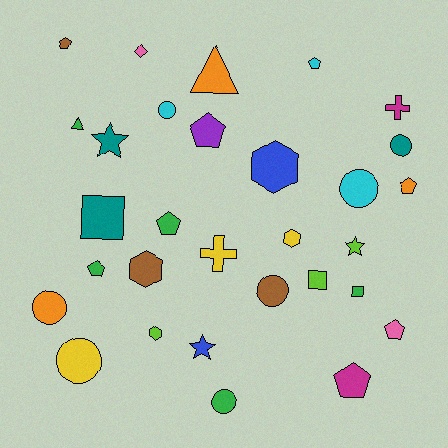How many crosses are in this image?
There are 2 crosses.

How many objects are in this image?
There are 30 objects.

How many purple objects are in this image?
There is 1 purple object.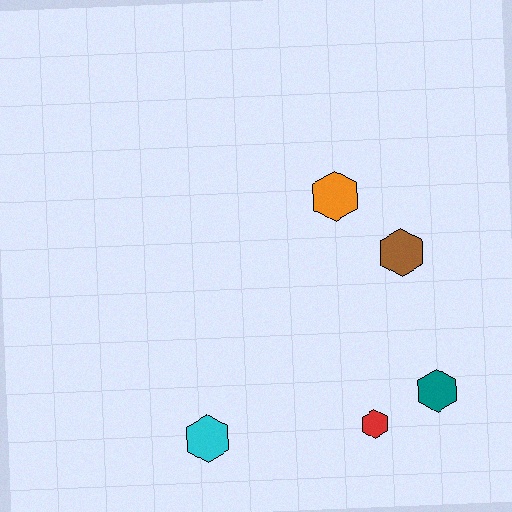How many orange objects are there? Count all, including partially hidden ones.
There is 1 orange object.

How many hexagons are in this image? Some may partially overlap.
There are 5 hexagons.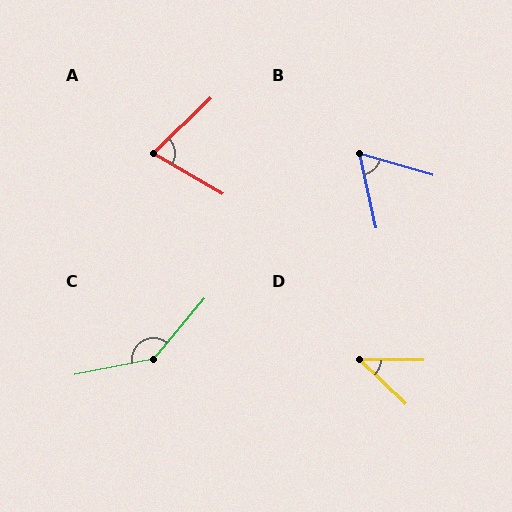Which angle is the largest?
C, at approximately 141 degrees.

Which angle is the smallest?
D, at approximately 44 degrees.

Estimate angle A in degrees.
Approximately 75 degrees.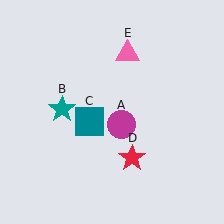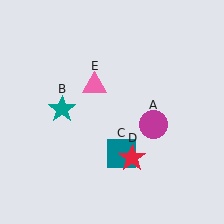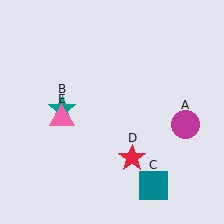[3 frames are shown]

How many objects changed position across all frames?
3 objects changed position: magenta circle (object A), teal square (object C), pink triangle (object E).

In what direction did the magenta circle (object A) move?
The magenta circle (object A) moved right.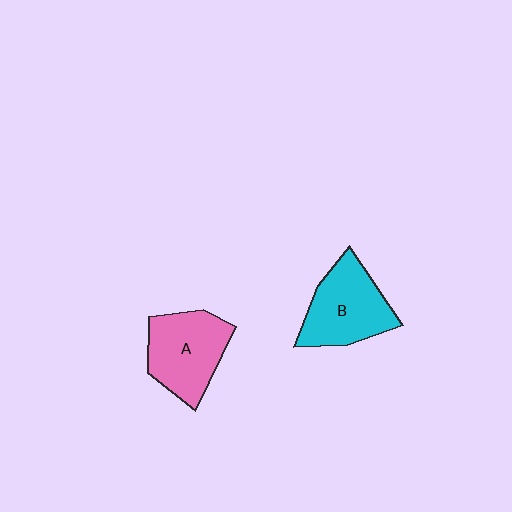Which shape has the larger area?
Shape B (cyan).